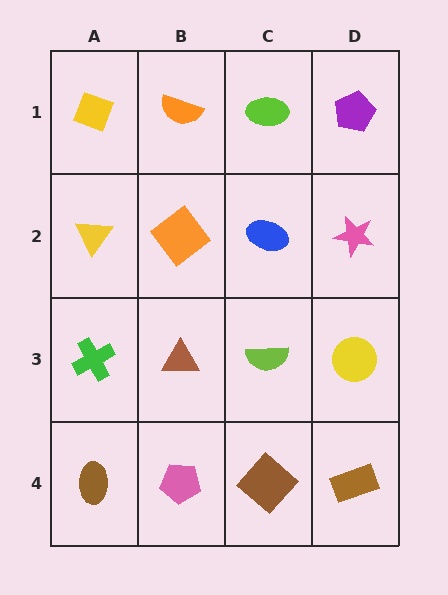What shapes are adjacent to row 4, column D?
A yellow circle (row 3, column D), a brown diamond (row 4, column C).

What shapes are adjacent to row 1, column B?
An orange diamond (row 2, column B), a yellow diamond (row 1, column A), a lime ellipse (row 1, column C).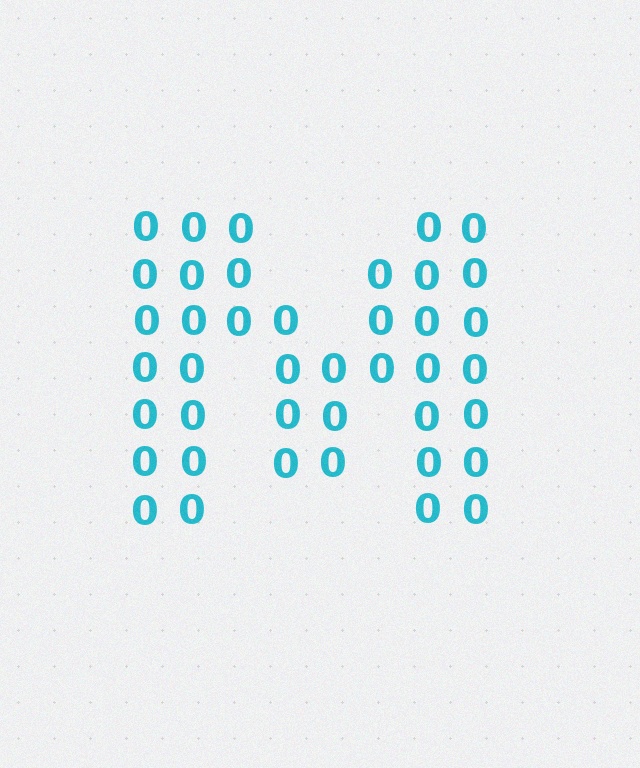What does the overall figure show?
The overall figure shows the letter M.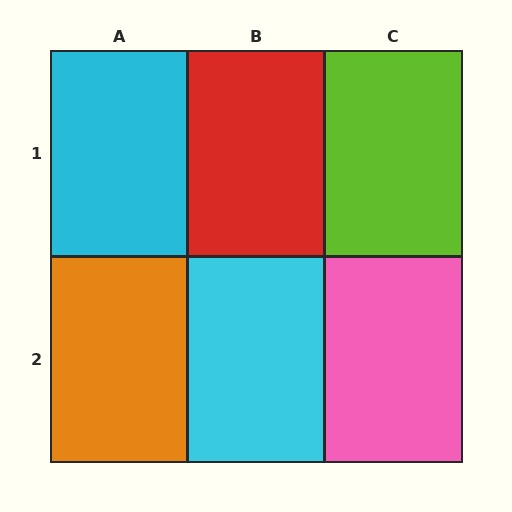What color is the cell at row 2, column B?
Cyan.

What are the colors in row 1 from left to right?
Cyan, red, lime.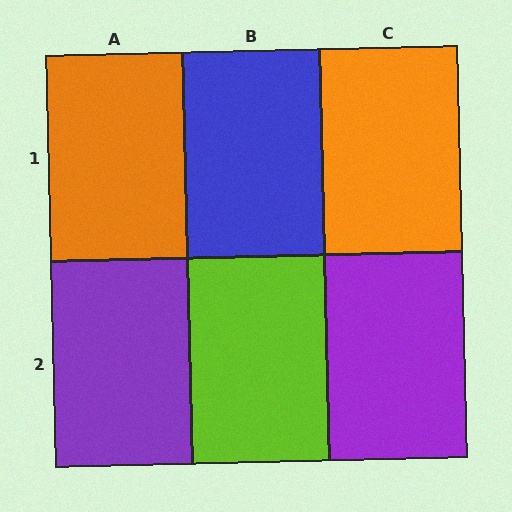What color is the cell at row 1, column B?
Blue.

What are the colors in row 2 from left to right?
Purple, lime, purple.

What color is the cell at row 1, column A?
Orange.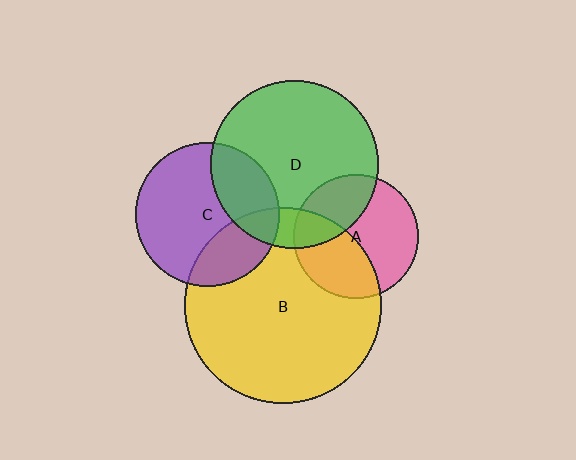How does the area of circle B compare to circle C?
Approximately 1.9 times.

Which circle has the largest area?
Circle B (yellow).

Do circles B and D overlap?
Yes.